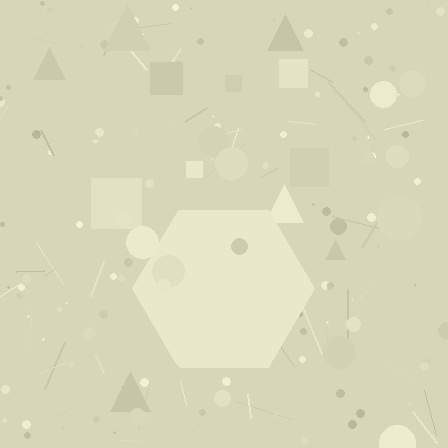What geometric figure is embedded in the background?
A hexagon is embedded in the background.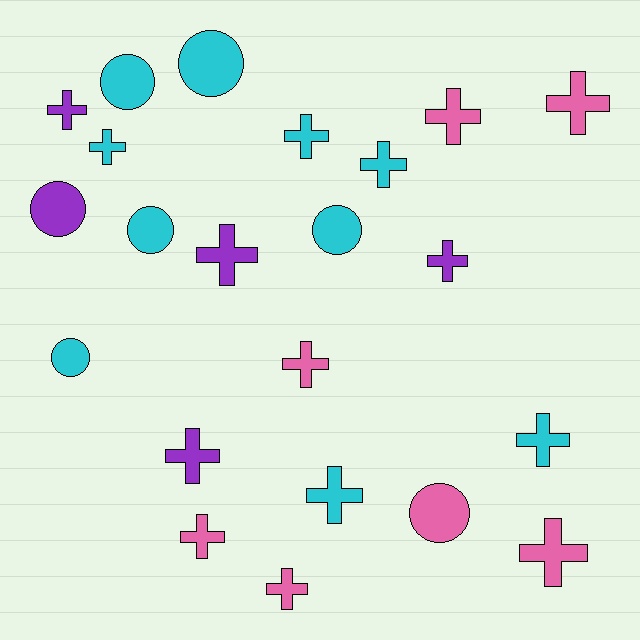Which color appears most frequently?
Cyan, with 10 objects.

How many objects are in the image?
There are 22 objects.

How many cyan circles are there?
There are 5 cyan circles.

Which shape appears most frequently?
Cross, with 15 objects.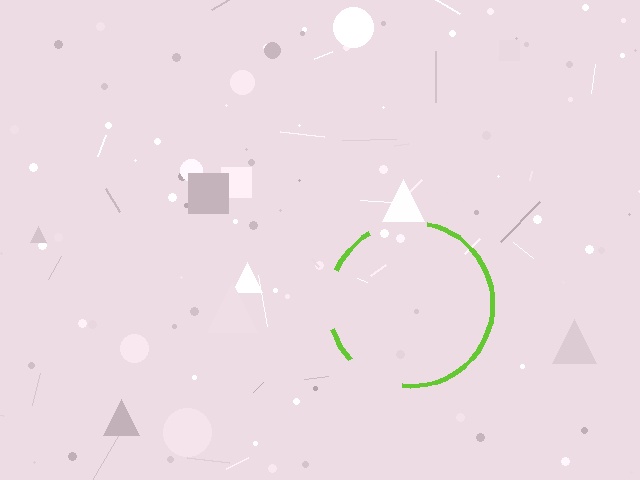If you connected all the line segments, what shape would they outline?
They would outline a circle.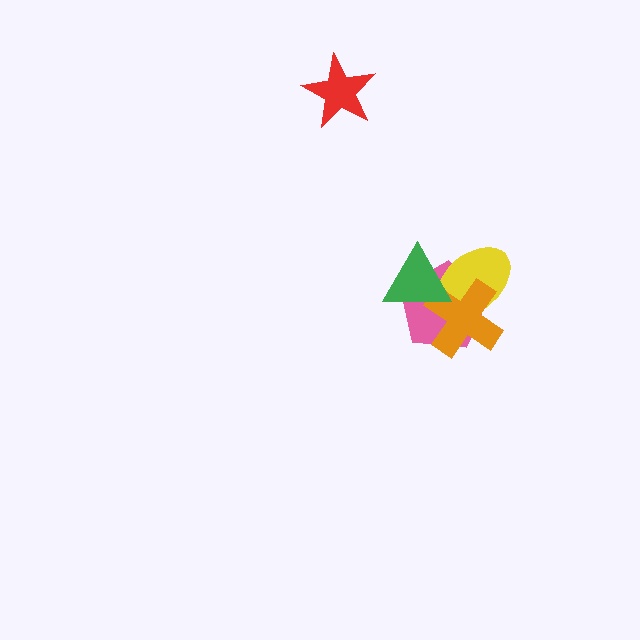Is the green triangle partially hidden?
No, no other shape covers it.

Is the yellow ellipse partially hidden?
Yes, it is partially covered by another shape.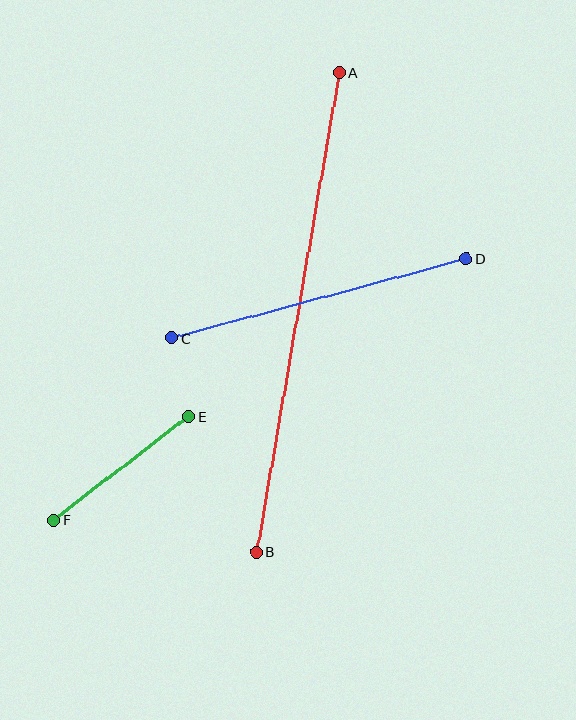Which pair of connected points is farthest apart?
Points A and B are farthest apart.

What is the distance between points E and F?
The distance is approximately 170 pixels.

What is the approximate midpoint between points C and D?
The midpoint is at approximately (319, 298) pixels.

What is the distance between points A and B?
The distance is approximately 487 pixels.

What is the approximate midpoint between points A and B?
The midpoint is at approximately (298, 312) pixels.